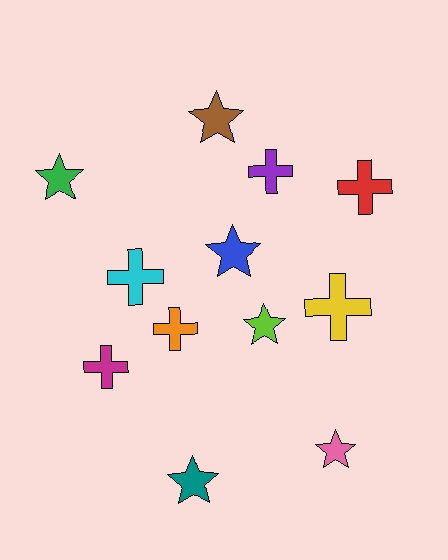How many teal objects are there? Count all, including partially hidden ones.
There is 1 teal object.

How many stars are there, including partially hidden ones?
There are 6 stars.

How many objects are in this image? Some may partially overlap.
There are 12 objects.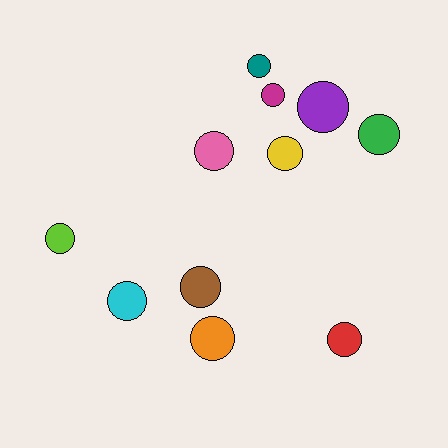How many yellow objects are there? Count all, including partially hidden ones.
There is 1 yellow object.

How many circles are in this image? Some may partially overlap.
There are 11 circles.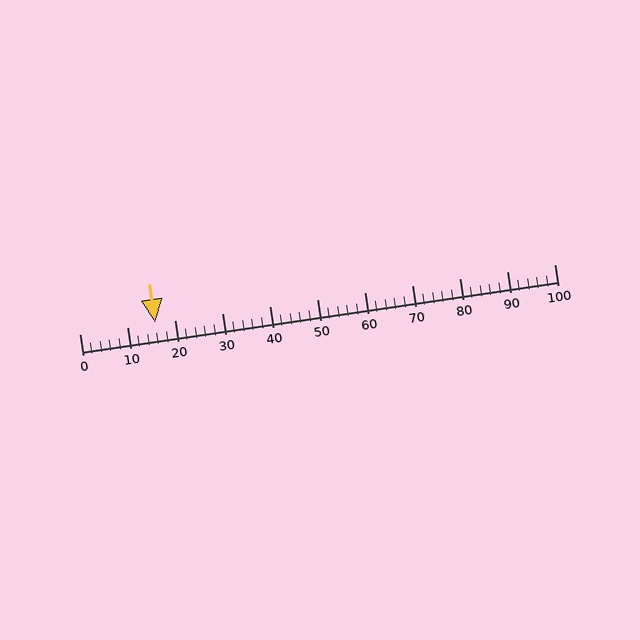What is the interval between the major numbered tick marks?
The major tick marks are spaced 10 units apart.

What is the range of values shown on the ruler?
The ruler shows values from 0 to 100.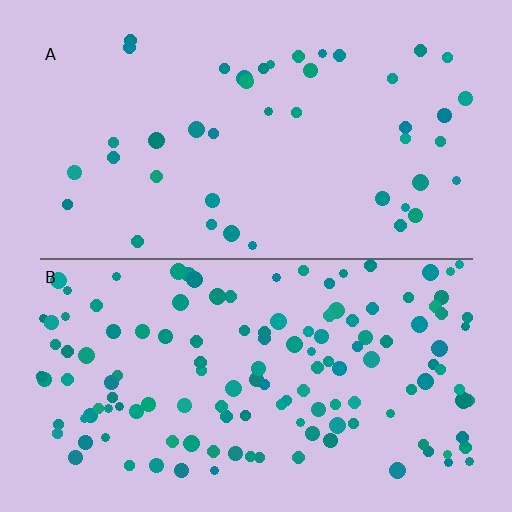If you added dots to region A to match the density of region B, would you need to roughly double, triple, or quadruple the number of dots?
Approximately triple.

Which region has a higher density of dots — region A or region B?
B (the bottom).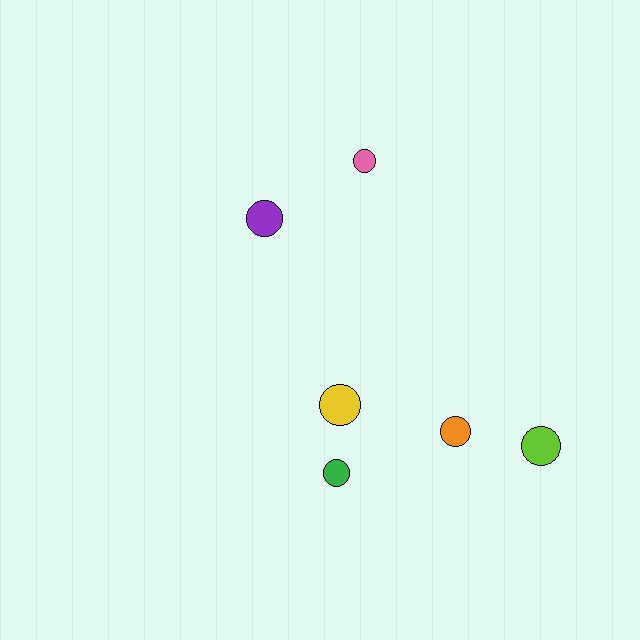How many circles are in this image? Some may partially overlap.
There are 6 circles.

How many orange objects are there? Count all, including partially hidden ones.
There is 1 orange object.